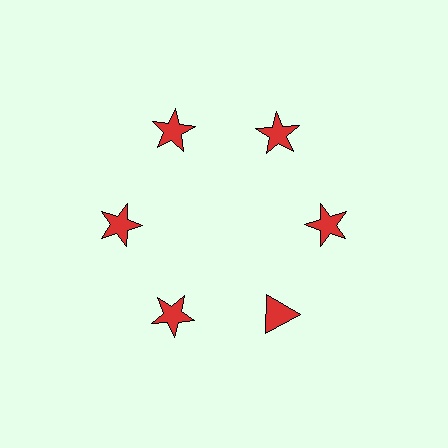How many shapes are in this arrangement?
There are 6 shapes arranged in a ring pattern.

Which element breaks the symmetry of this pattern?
The red triangle at roughly the 5 o'clock position breaks the symmetry. All other shapes are red stars.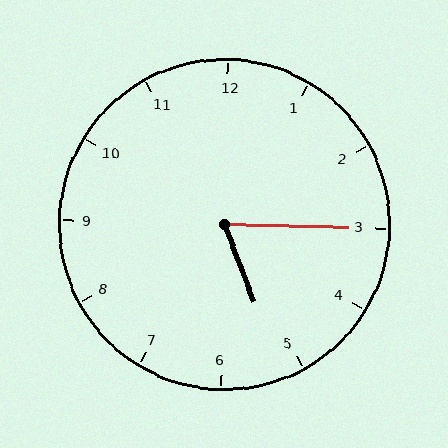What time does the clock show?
5:15.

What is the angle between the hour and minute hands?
Approximately 68 degrees.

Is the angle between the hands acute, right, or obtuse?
It is acute.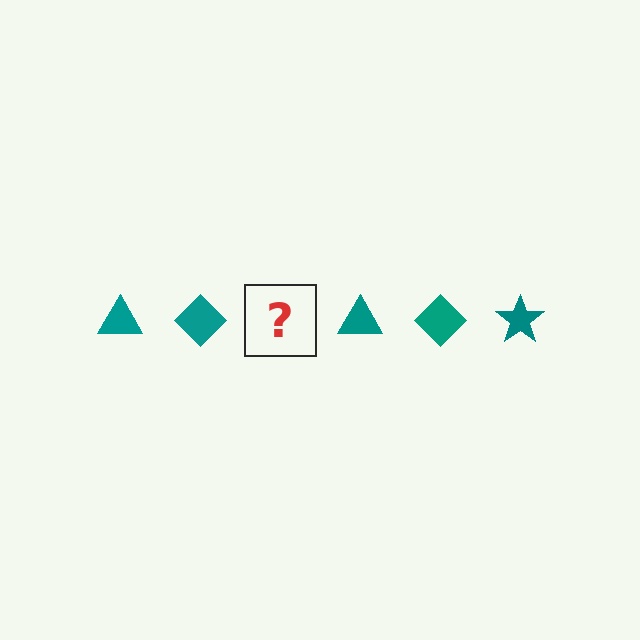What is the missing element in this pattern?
The missing element is a teal star.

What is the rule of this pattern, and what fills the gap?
The rule is that the pattern cycles through triangle, diamond, star shapes in teal. The gap should be filled with a teal star.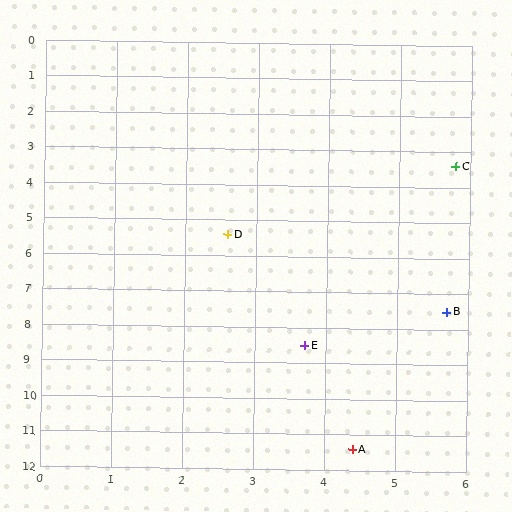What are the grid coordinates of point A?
Point A is at approximately (4.4, 11.4).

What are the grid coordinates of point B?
Point B is at approximately (5.7, 7.5).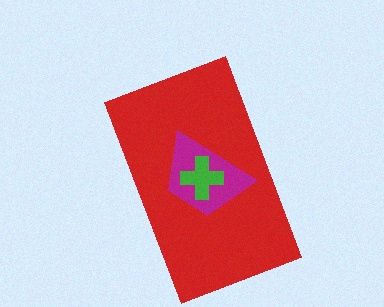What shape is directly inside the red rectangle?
The magenta trapezoid.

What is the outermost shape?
The red rectangle.